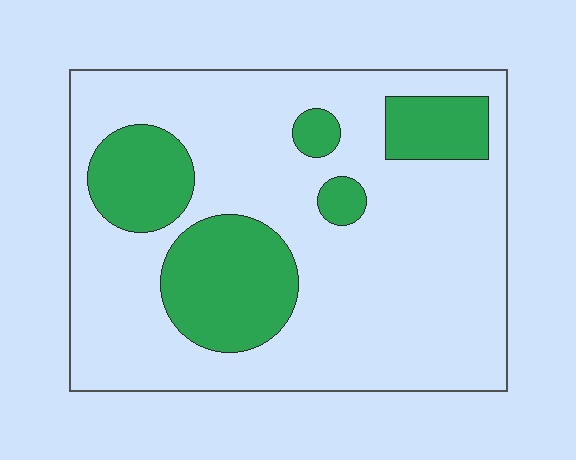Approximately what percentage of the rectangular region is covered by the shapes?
Approximately 25%.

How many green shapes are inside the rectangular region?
5.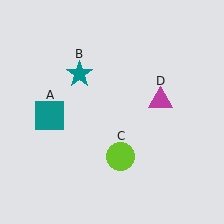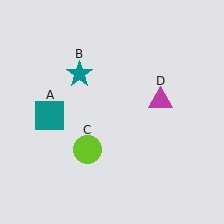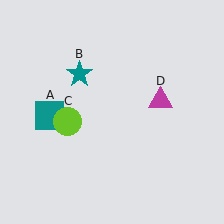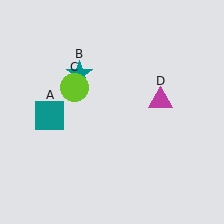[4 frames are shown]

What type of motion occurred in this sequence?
The lime circle (object C) rotated clockwise around the center of the scene.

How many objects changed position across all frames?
1 object changed position: lime circle (object C).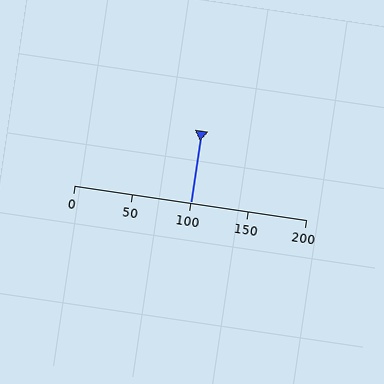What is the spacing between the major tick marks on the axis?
The major ticks are spaced 50 apart.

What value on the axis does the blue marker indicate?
The marker indicates approximately 100.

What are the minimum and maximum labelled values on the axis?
The axis runs from 0 to 200.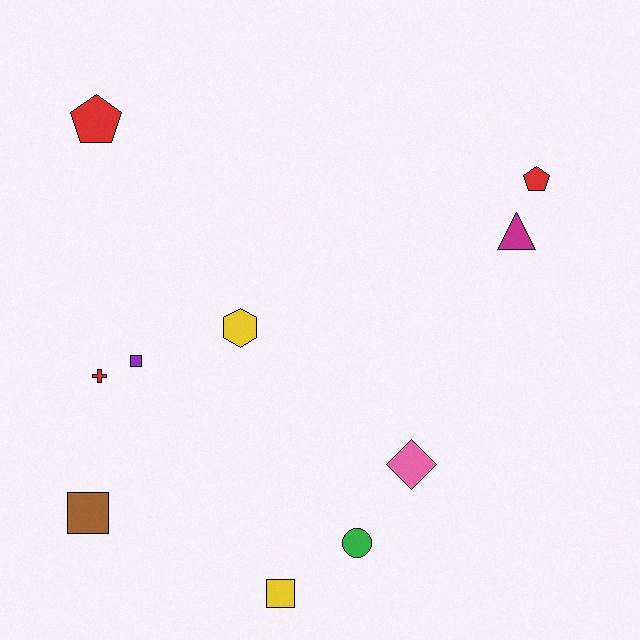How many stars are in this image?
There are no stars.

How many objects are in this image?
There are 10 objects.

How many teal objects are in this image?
There are no teal objects.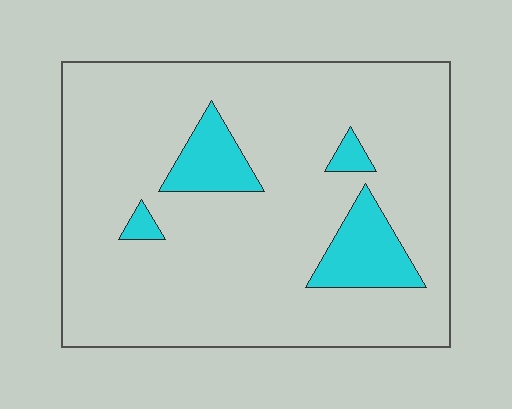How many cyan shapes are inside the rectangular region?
4.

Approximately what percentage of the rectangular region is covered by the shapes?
Approximately 10%.